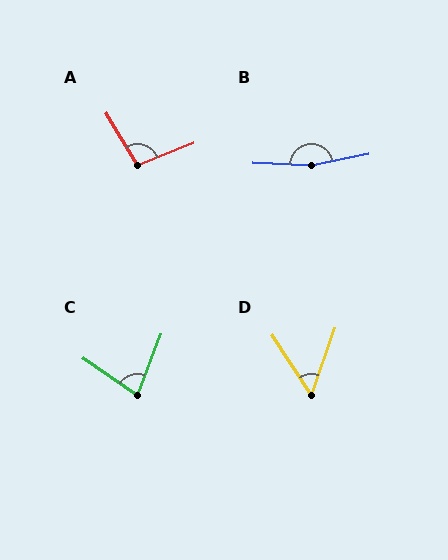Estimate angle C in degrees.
Approximately 77 degrees.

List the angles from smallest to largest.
D (53°), C (77°), A (99°), B (167°).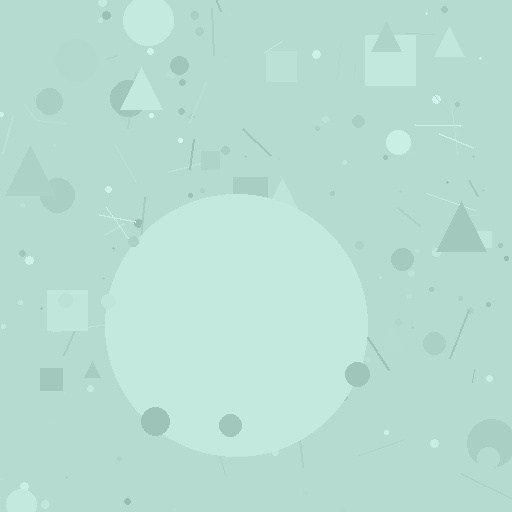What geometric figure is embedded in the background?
A circle is embedded in the background.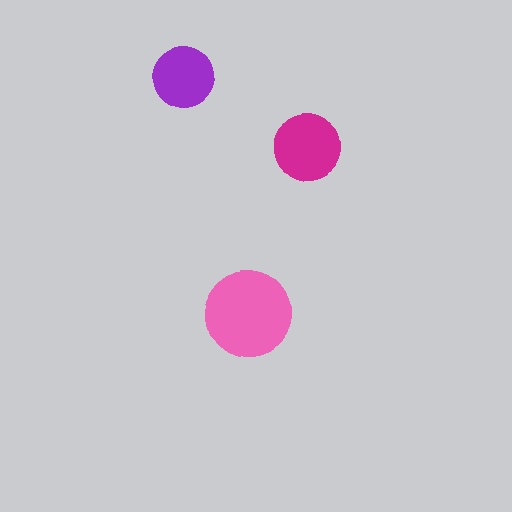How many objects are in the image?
There are 3 objects in the image.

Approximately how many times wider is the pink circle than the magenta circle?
About 1.5 times wider.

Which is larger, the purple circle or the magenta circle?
The magenta one.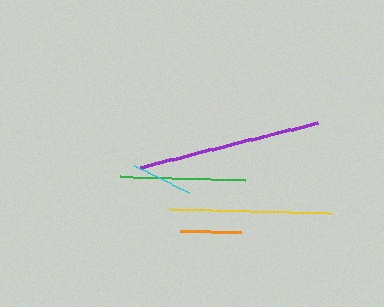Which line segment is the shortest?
The orange line is the shortest at approximately 61 pixels.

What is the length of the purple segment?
The purple segment is approximately 183 pixels long.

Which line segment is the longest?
The purple line is the longest at approximately 183 pixels.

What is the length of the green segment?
The green segment is approximately 125 pixels long.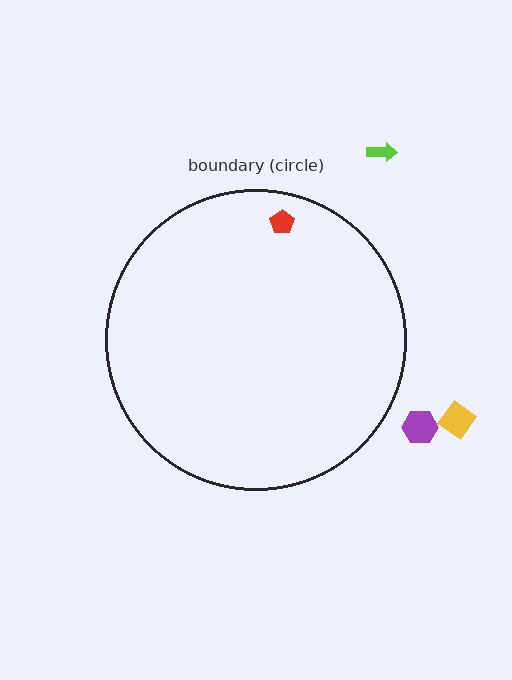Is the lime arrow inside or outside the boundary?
Outside.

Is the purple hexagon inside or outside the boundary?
Outside.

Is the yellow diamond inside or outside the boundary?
Outside.